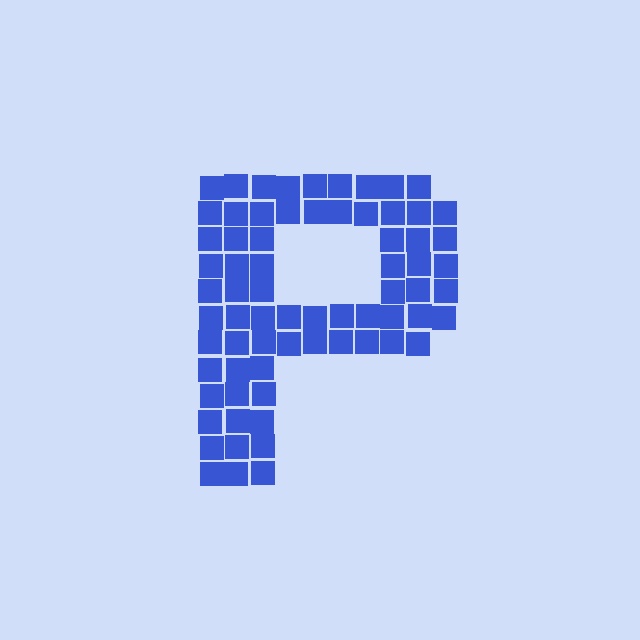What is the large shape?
The large shape is the letter P.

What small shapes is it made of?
It is made of small squares.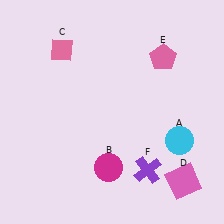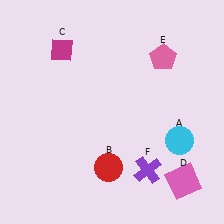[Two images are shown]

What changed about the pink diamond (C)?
In Image 1, C is pink. In Image 2, it changed to magenta.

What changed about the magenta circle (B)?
In Image 1, B is magenta. In Image 2, it changed to red.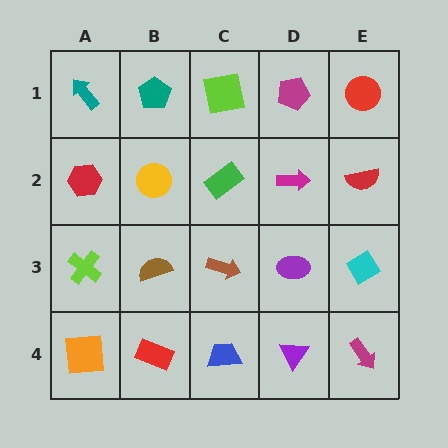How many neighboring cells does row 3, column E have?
3.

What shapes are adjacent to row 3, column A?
A red hexagon (row 2, column A), an orange square (row 4, column A), a brown semicircle (row 3, column B).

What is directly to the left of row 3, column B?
A lime cross.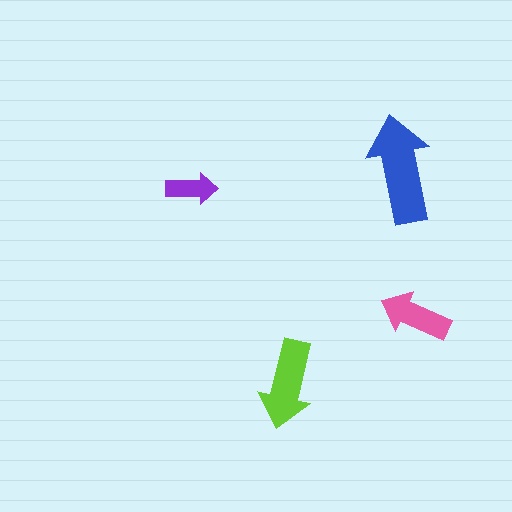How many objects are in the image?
There are 4 objects in the image.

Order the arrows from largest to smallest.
the blue one, the lime one, the pink one, the purple one.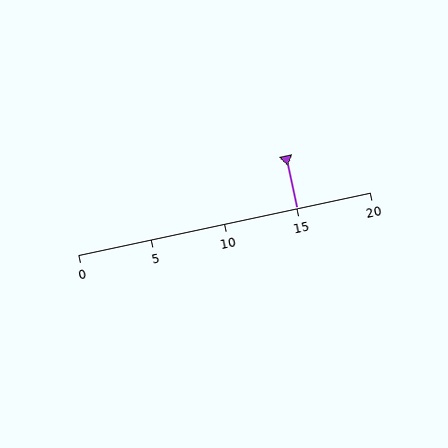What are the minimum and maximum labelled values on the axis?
The axis runs from 0 to 20.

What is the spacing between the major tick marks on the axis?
The major ticks are spaced 5 apart.